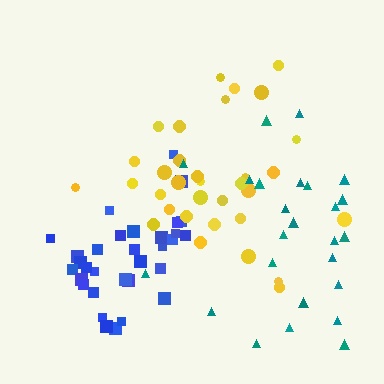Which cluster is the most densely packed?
Blue.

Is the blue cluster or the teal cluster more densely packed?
Blue.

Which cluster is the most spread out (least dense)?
Teal.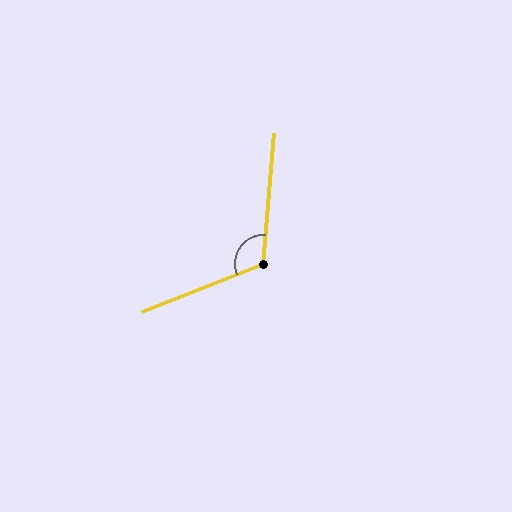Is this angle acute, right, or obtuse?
It is obtuse.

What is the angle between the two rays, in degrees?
Approximately 117 degrees.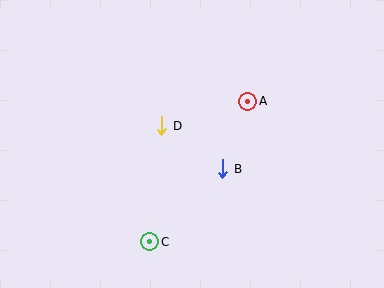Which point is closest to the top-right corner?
Point A is closest to the top-right corner.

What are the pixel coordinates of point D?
Point D is at (162, 126).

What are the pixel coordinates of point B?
Point B is at (223, 169).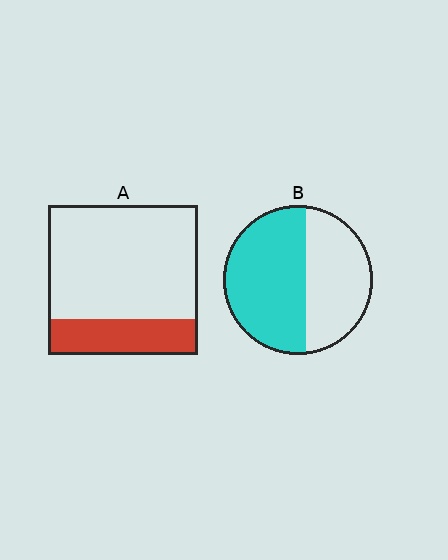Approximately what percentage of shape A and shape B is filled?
A is approximately 25% and B is approximately 55%.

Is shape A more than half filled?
No.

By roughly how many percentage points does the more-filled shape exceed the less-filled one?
By roughly 35 percentage points (B over A).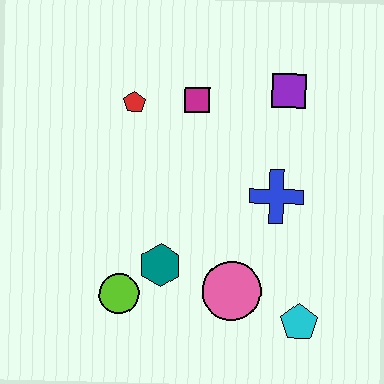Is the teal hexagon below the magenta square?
Yes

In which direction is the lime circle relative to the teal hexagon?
The lime circle is to the left of the teal hexagon.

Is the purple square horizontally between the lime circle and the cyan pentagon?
Yes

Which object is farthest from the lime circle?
The purple square is farthest from the lime circle.